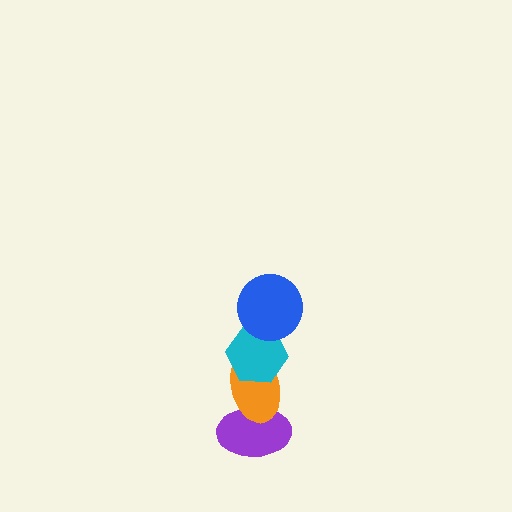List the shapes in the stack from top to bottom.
From top to bottom: the blue circle, the cyan hexagon, the orange ellipse, the purple ellipse.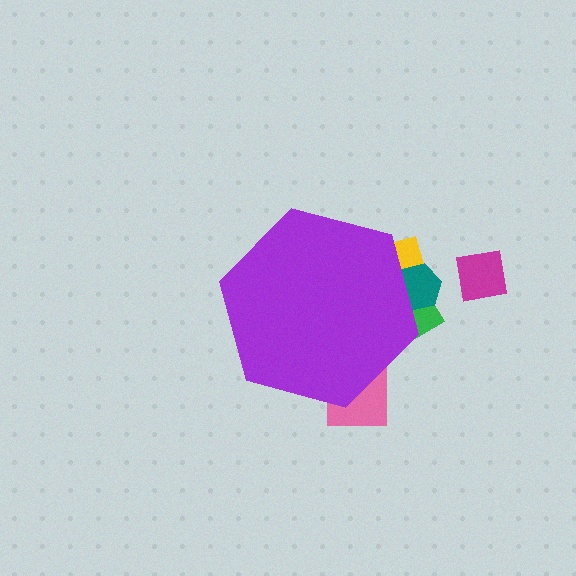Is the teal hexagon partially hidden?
Yes, the teal hexagon is partially hidden behind the purple hexagon.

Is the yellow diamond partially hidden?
Yes, the yellow diamond is partially hidden behind the purple hexagon.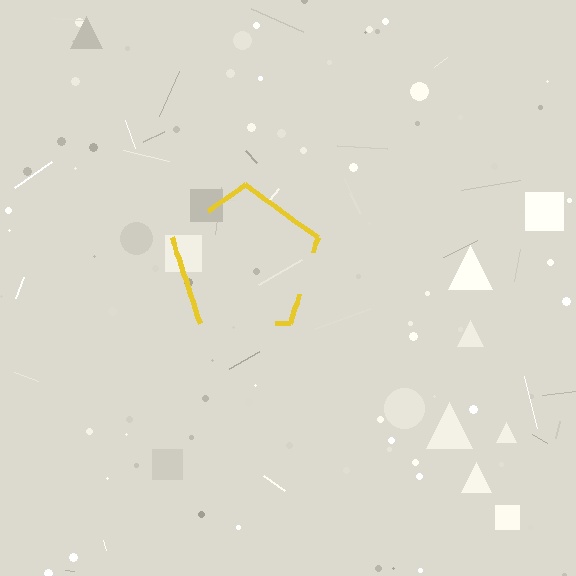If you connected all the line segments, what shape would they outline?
They would outline a pentagon.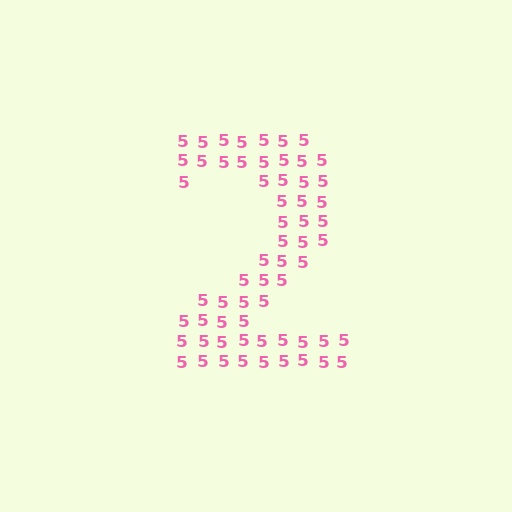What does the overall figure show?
The overall figure shows the digit 2.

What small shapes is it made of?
It is made of small digit 5's.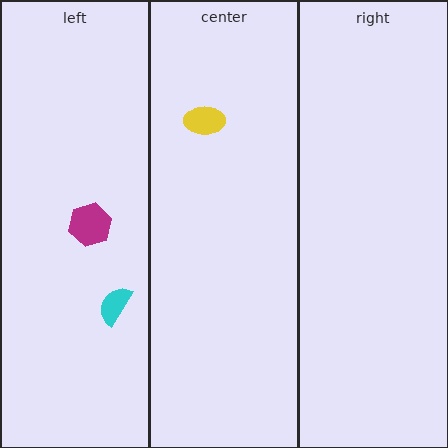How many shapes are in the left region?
2.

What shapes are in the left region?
The magenta hexagon, the cyan semicircle.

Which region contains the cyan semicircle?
The left region.